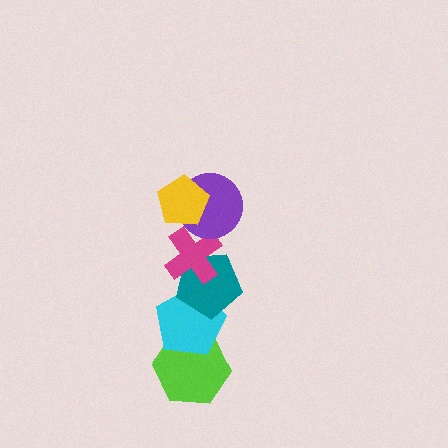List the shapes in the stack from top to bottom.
From top to bottom: the yellow pentagon, the purple circle, the magenta cross, the teal pentagon, the cyan pentagon, the lime hexagon.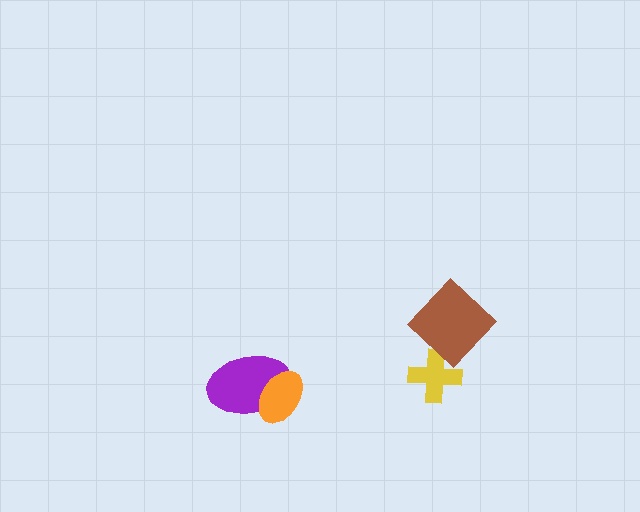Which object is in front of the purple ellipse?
The orange ellipse is in front of the purple ellipse.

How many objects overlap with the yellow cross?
0 objects overlap with the yellow cross.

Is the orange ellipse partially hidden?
No, no other shape covers it.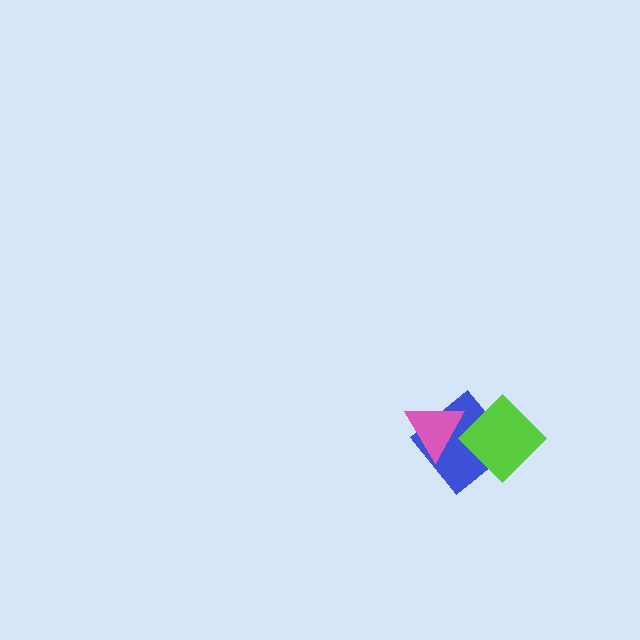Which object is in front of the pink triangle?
The lime diamond is in front of the pink triangle.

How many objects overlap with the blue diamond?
2 objects overlap with the blue diamond.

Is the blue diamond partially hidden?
Yes, it is partially covered by another shape.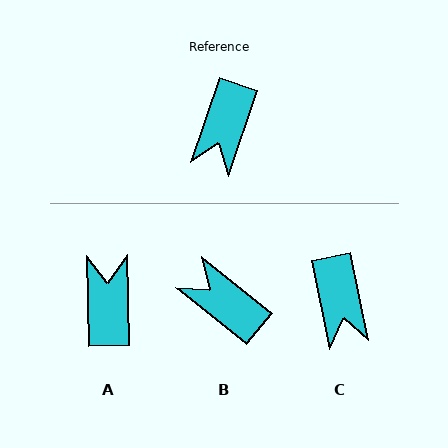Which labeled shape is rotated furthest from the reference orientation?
A, about 160 degrees away.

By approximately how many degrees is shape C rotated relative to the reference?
Approximately 30 degrees counter-clockwise.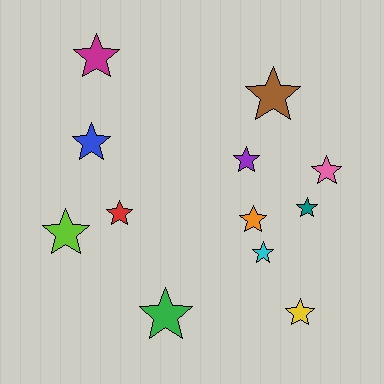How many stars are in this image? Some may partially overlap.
There are 12 stars.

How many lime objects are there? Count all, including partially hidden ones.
There is 1 lime object.